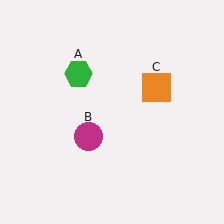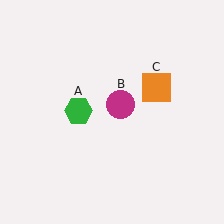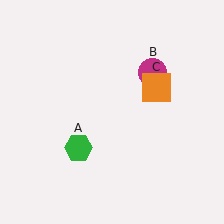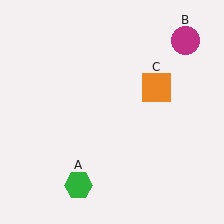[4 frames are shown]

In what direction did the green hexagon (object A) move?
The green hexagon (object A) moved down.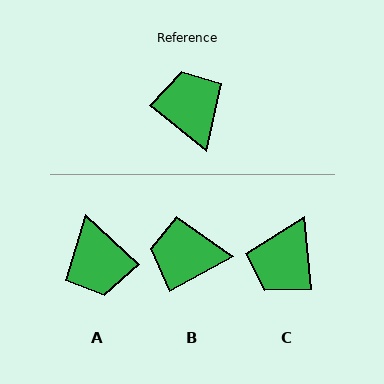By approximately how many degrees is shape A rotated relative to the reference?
Approximately 176 degrees counter-clockwise.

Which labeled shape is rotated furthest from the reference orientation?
A, about 176 degrees away.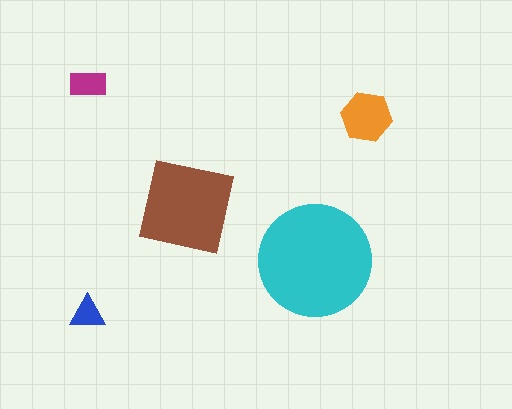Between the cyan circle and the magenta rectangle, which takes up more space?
The cyan circle.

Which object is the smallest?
The blue triangle.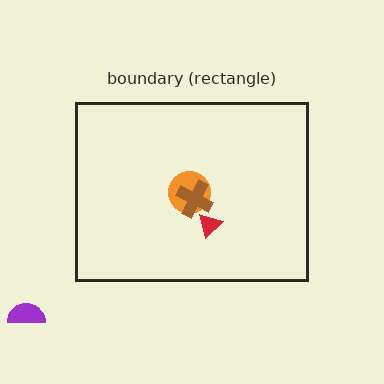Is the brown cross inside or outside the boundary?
Inside.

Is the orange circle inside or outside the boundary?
Inside.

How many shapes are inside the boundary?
3 inside, 1 outside.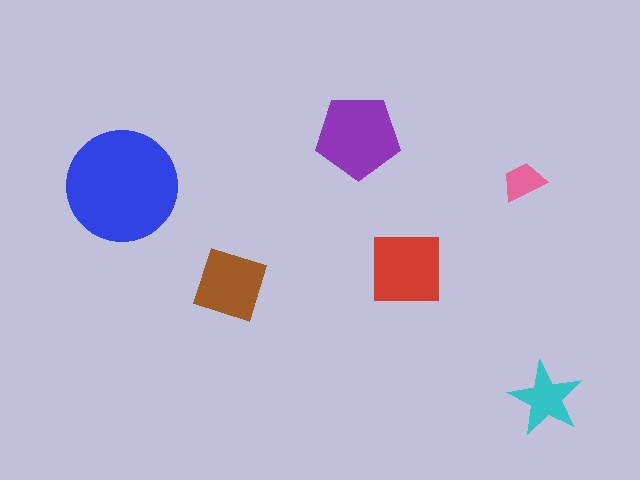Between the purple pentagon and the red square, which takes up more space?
The purple pentagon.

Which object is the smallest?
The pink trapezoid.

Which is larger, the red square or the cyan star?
The red square.